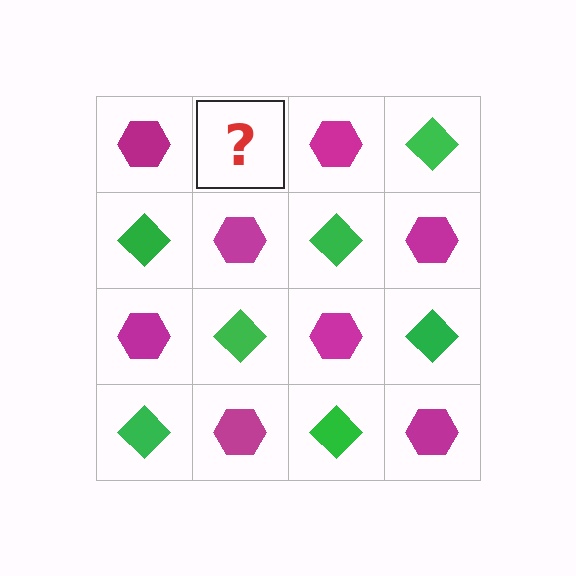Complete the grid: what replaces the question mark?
The question mark should be replaced with a green diamond.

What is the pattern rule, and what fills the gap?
The rule is that it alternates magenta hexagon and green diamond in a checkerboard pattern. The gap should be filled with a green diamond.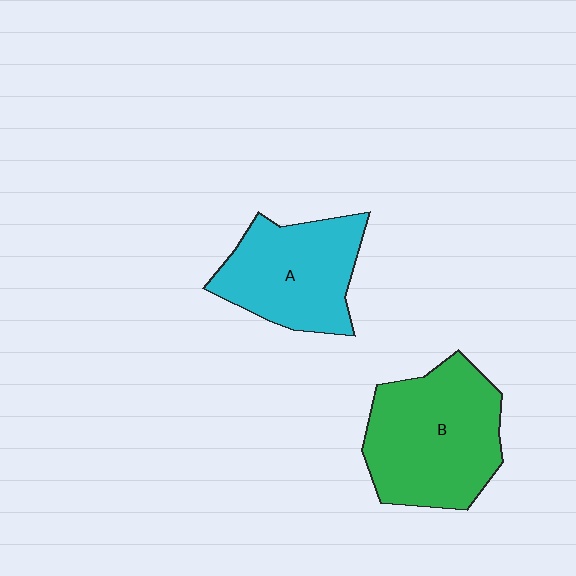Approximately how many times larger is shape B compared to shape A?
Approximately 1.2 times.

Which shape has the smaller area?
Shape A (cyan).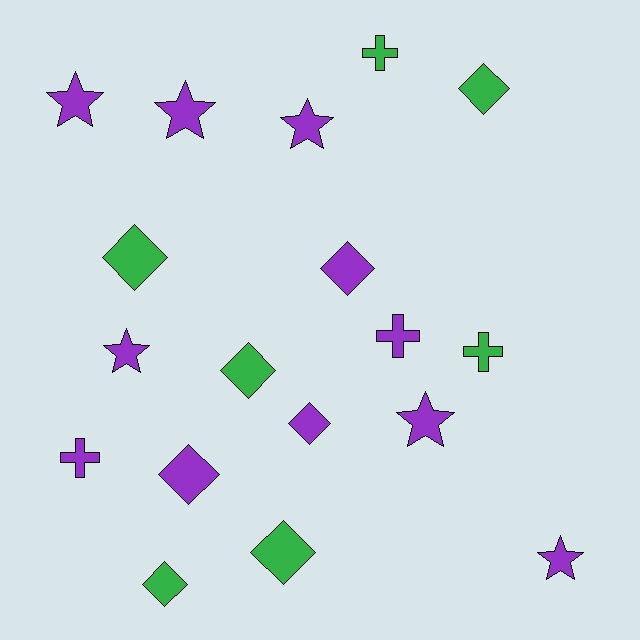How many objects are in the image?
There are 18 objects.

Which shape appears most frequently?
Diamond, with 8 objects.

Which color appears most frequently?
Purple, with 11 objects.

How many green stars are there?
There are no green stars.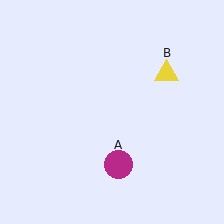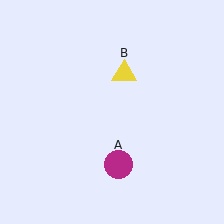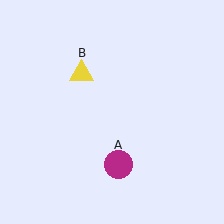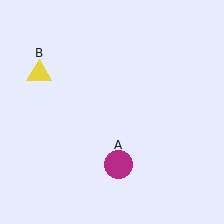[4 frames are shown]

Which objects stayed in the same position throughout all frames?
Magenta circle (object A) remained stationary.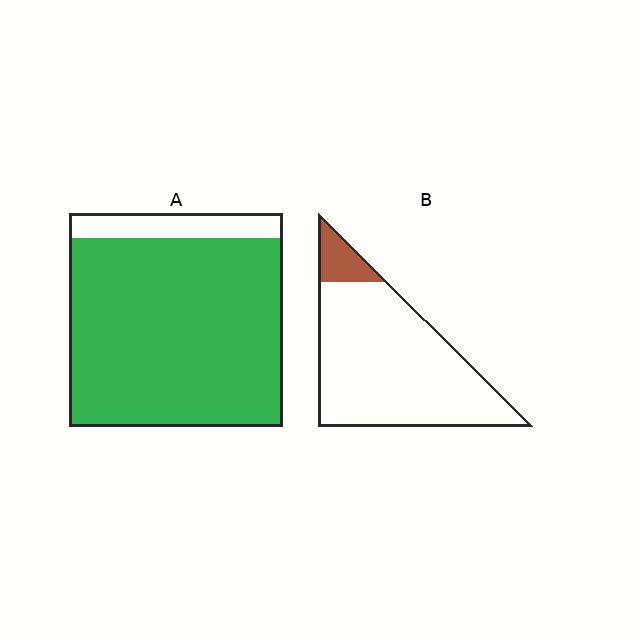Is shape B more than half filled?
No.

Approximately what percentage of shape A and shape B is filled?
A is approximately 90% and B is approximately 10%.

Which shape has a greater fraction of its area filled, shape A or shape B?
Shape A.